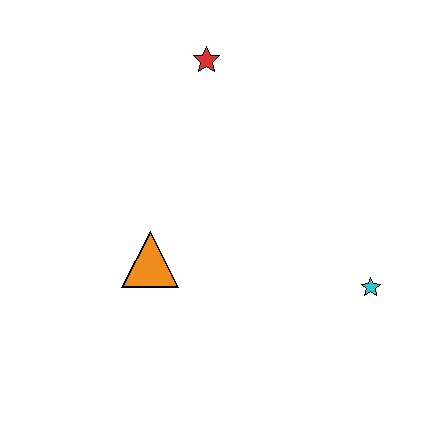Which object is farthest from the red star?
The cyan star is farthest from the red star.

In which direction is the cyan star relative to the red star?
The cyan star is below the red star.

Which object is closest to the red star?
The orange triangle is closest to the red star.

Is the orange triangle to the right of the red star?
No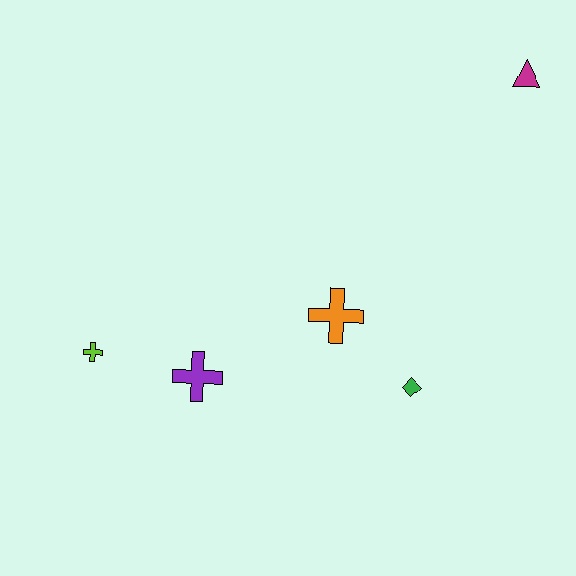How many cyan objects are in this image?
There are no cyan objects.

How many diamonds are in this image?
There is 1 diamond.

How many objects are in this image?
There are 5 objects.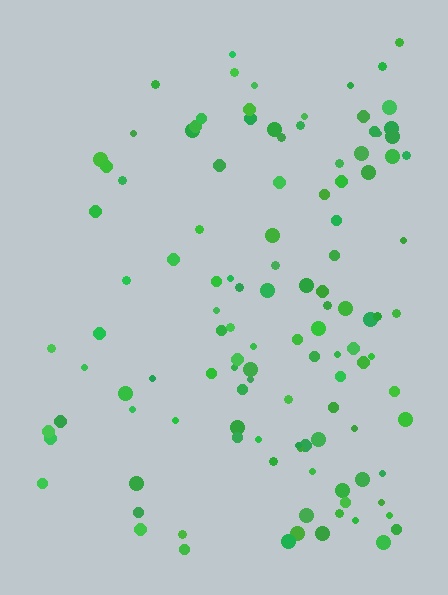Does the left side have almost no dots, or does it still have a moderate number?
Still a moderate number, just noticeably fewer than the right.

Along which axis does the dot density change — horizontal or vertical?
Horizontal.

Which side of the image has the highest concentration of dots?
The right.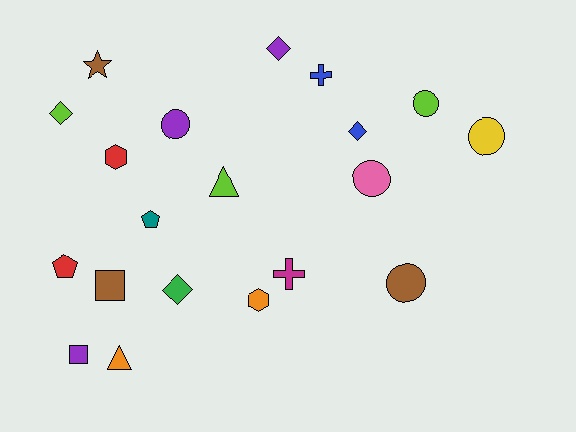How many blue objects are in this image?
There are 2 blue objects.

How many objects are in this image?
There are 20 objects.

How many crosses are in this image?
There are 2 crosses.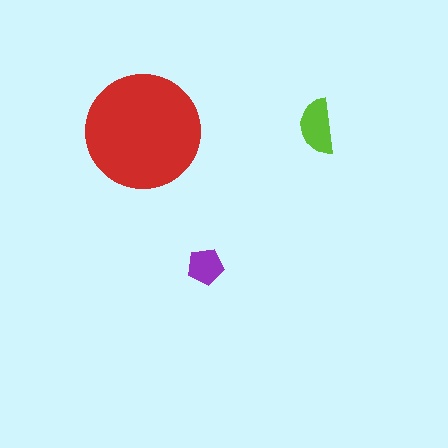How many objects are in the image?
There are 3 objects in the image.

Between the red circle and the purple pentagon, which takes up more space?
The red circle.